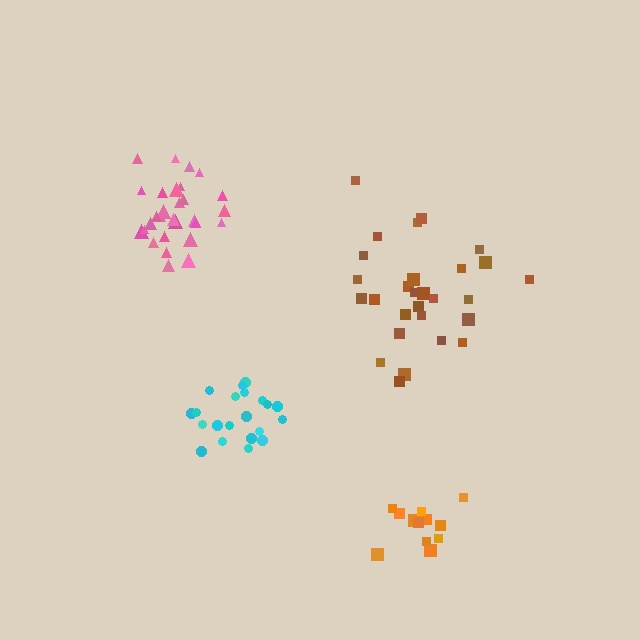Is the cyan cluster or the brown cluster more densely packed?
Cyan.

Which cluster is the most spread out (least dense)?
Brown.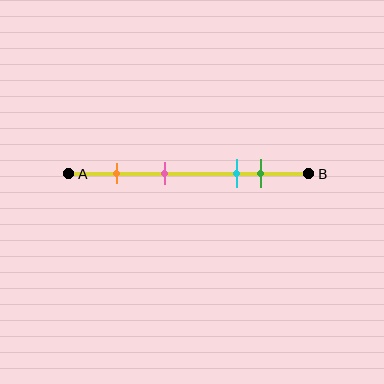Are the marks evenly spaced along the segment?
No, the marks are not evenly spaced.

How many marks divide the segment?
There are 4 marks dividing the segment.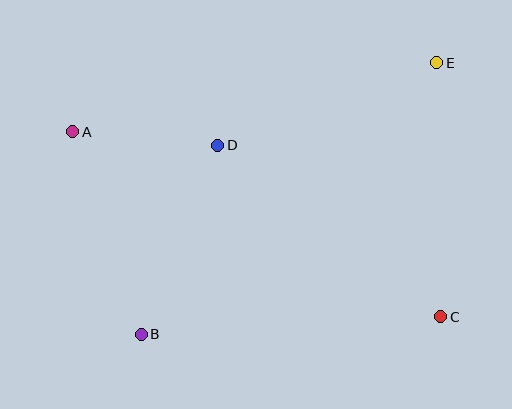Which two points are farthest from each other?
Points A and C are farthest from each other.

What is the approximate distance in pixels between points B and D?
The distance between B and D is approximately 204 pixels.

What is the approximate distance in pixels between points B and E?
The distance between B and E is approximately 401 pixels.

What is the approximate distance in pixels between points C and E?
The distance between C and E is approximately 254 pixels.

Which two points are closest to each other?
Points A and D are closest to each other.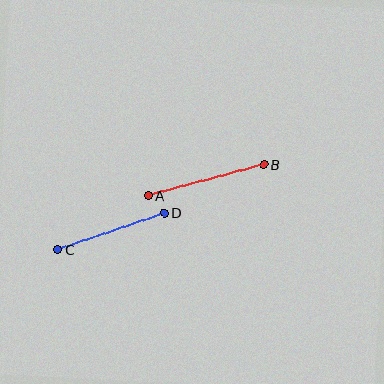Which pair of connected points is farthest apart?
Points A and B are farthest apart.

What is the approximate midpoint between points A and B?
The midpoint is at approximately (206, 180) pixels.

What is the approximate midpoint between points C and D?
The midpoint is at approximately (111, 231) pixels.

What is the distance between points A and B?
The distance is approximately 120 pixels.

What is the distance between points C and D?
The distance is approximately 113 pixels.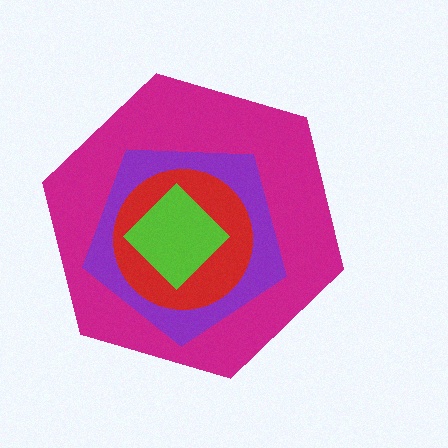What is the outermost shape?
The magenta hexagon.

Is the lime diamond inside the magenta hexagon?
Yes.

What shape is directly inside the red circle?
The lime diamond.